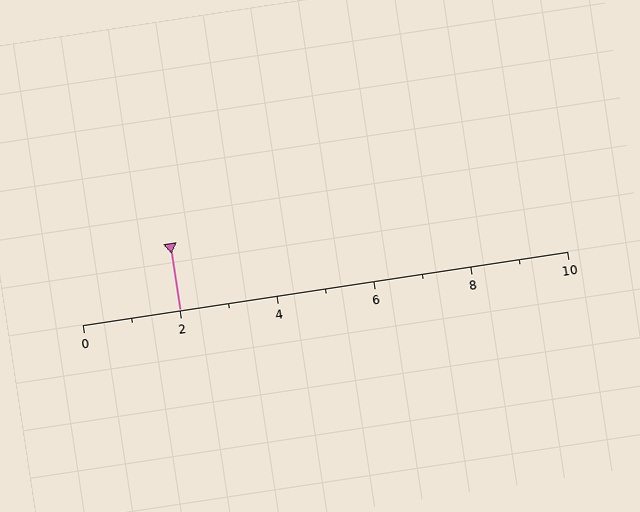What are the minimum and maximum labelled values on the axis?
The axis runs from 0 to 10.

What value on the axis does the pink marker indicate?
The marker indicates approximately 2.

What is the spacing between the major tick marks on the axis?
The major ticks are spaced 2 apart.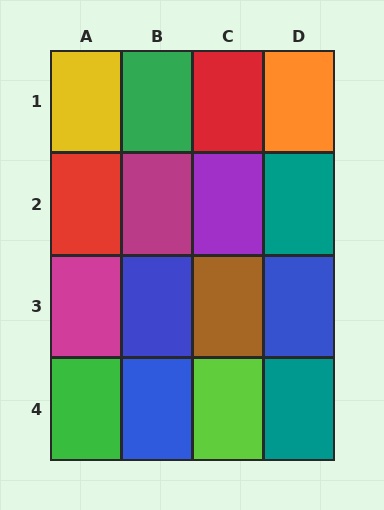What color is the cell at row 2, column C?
Purple.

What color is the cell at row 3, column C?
Brown.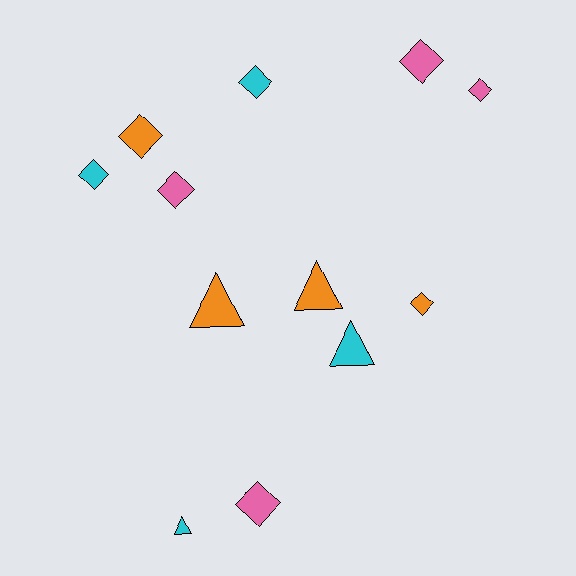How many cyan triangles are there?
There are 2 cyan triangles.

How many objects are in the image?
There are 12 objects.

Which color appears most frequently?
Cyan, with 4 objects.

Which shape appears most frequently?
Diamond, with 8 objects.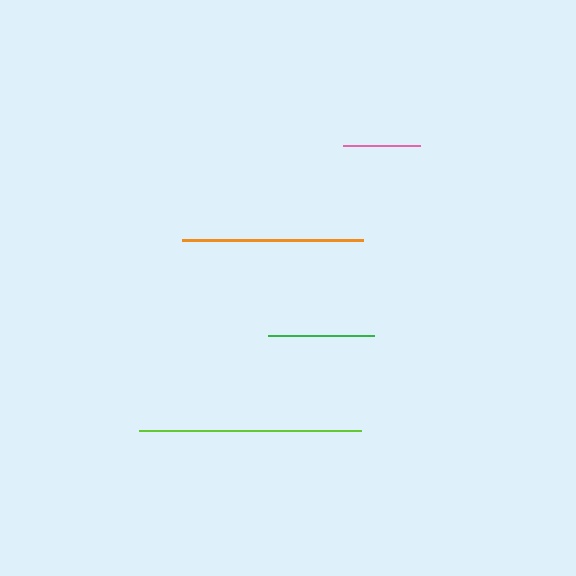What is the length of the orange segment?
The orange segment is approximately 181 pixels long.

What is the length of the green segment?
The green segment is approximately 106 pixels long.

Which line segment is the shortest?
The pink line is the shortest at approximately 77 pixels.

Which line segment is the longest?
The lime line is the longest at approximately 222 pixels.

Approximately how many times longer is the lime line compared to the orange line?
The lime line is approximately 1.2 times the length of the orange line.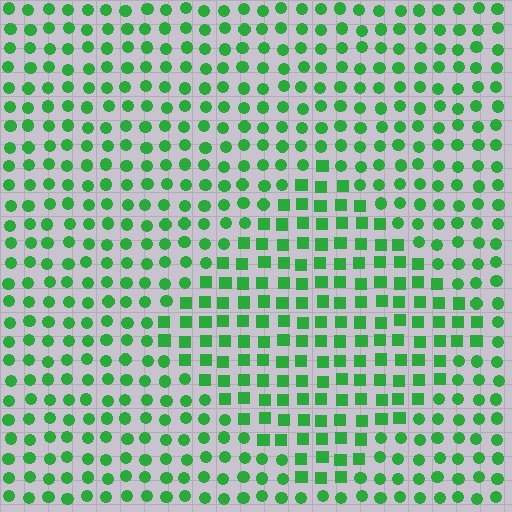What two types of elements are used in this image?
The image uses squares inside the diamond region and circles outside it.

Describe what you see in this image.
The image is filled with small green elements arranged in a uniform grid. A diamond-shaped region contains squares, while the surrounding area contains circles. The boundary is defined purely by the change in element shape.